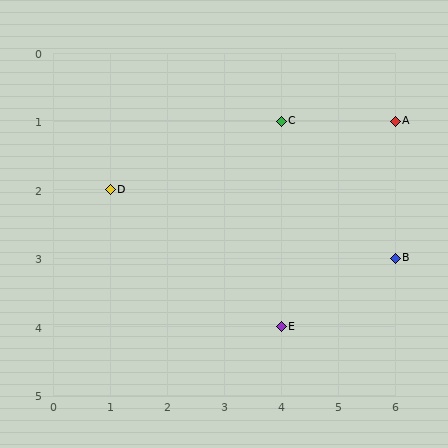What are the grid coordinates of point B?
Point B is at grid coordinates (6, 3).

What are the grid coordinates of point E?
Point E is at grid coordinates (4, 4).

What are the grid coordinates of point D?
Point D is at grid coordinates (1, 2).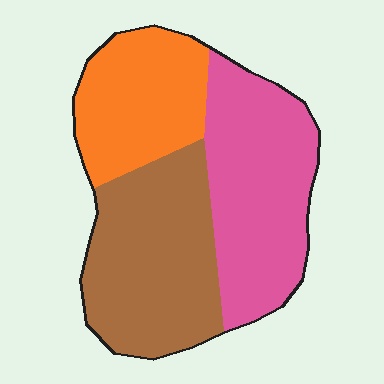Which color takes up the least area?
Orange, at roughly 25%.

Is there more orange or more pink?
Pink.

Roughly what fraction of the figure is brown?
Brown takes up between a third and a half of the figure.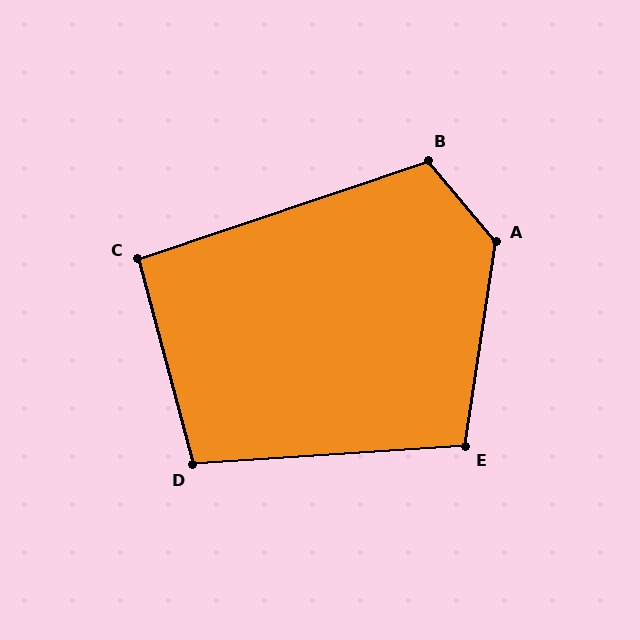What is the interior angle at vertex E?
Approximately 102 degrees (obtuse).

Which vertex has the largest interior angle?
A, at approximately 132 degrees.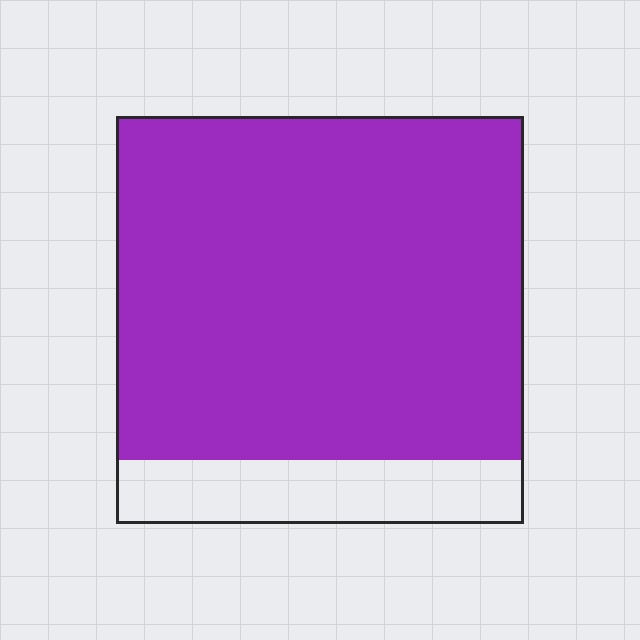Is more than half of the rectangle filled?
Yes.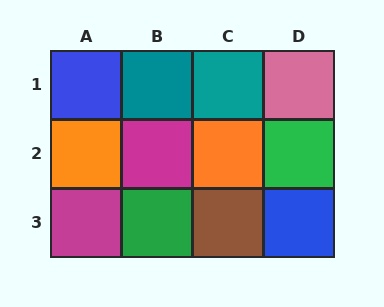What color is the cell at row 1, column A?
Blue.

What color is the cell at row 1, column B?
Teal.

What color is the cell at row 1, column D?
Pink.